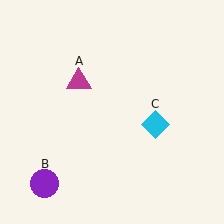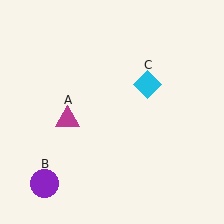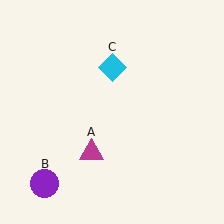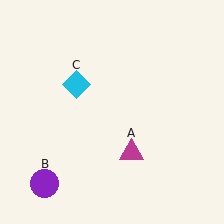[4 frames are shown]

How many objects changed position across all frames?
2 objects changed position: magenta triangle (object A), cyan diamond (object C).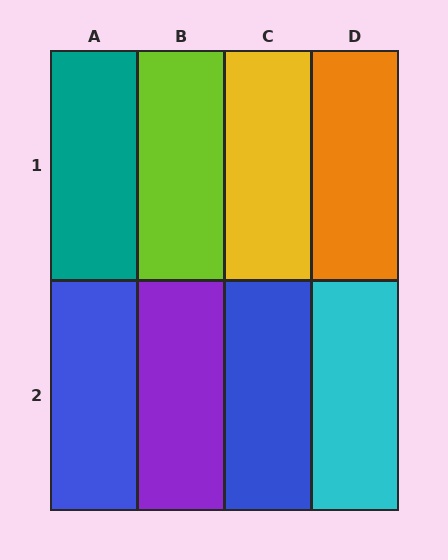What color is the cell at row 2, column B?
Purple.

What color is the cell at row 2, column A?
Blue.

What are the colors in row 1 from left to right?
Teal, lime, yellow, orange.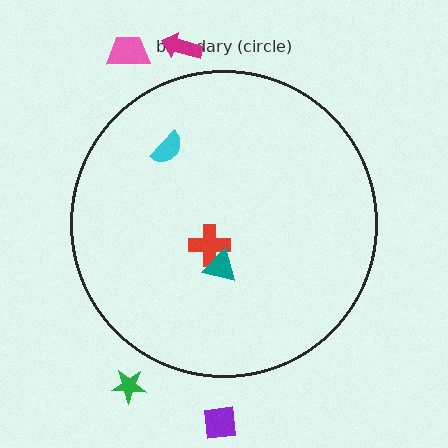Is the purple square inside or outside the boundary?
Outside.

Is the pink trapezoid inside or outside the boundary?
Outside.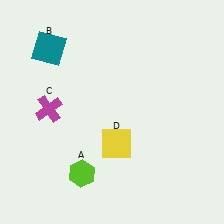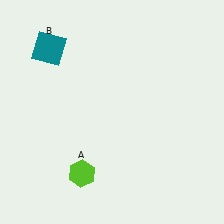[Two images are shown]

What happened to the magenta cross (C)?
The magenta cross (C) was removed in Image 2. It was in the top-left area of Image 1.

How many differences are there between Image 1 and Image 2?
There are 2 differences between the two images.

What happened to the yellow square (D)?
The yellow square (D) was removed in Image 2. It was in the bottom-right area of Image 1.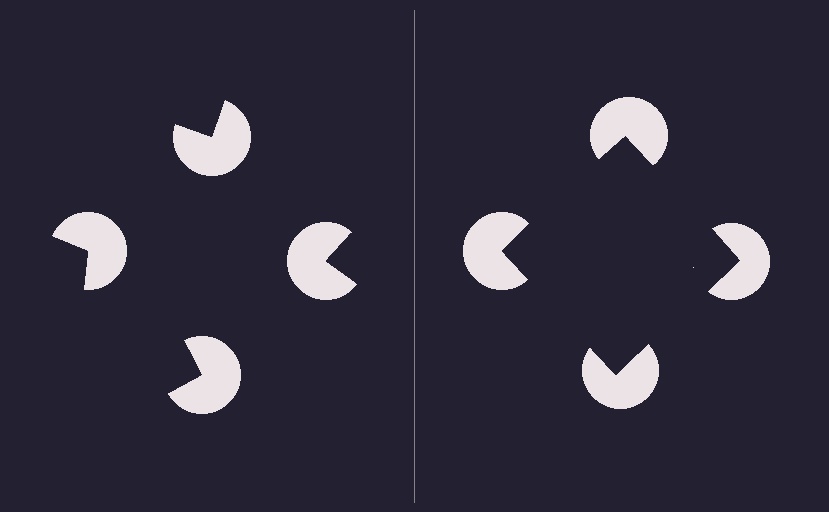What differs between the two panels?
The pac-man discs are positioned identically on both sides; only the wedge orientations differ. On the right they align to a square; on the left they are misaligned.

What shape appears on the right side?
An illusory square.